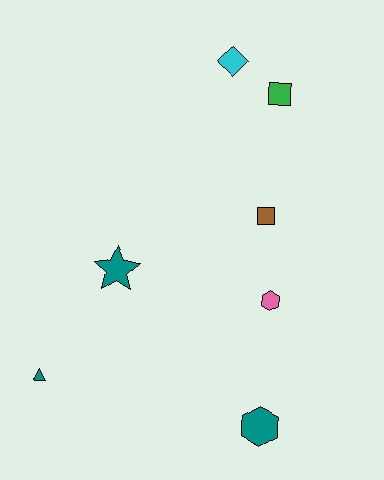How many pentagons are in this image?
There are no pentagons.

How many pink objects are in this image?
There is 1 pink object.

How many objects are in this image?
There are 7 objects.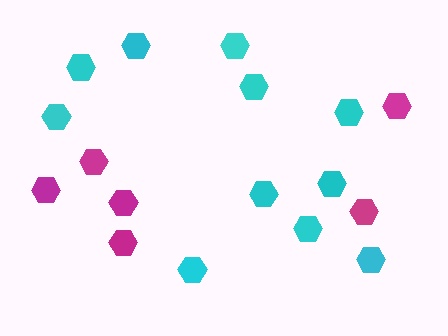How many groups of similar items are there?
There are 2 groups: one group of cyan hexagons (11) and one group of magenta hexagons (6).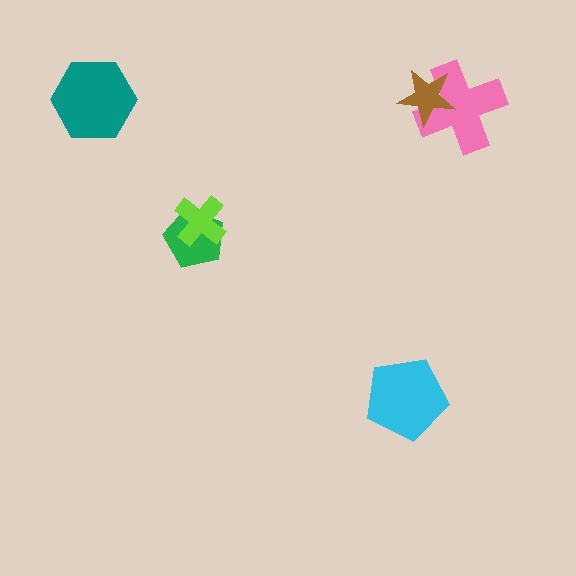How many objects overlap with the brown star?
1 object overlaps with the brown star.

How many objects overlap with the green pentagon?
1 object overlaps with the green pentagon.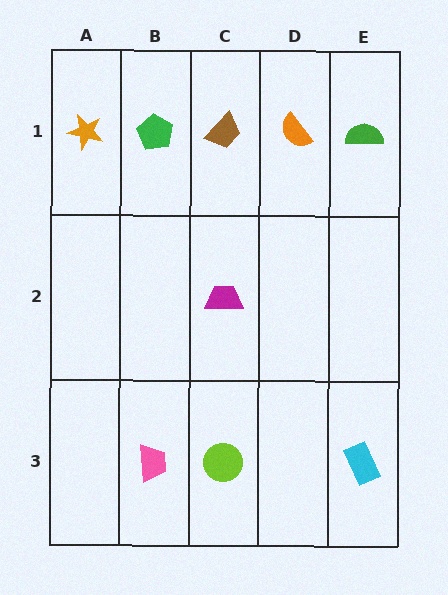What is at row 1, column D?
An orange semicircle.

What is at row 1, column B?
A green pentagon.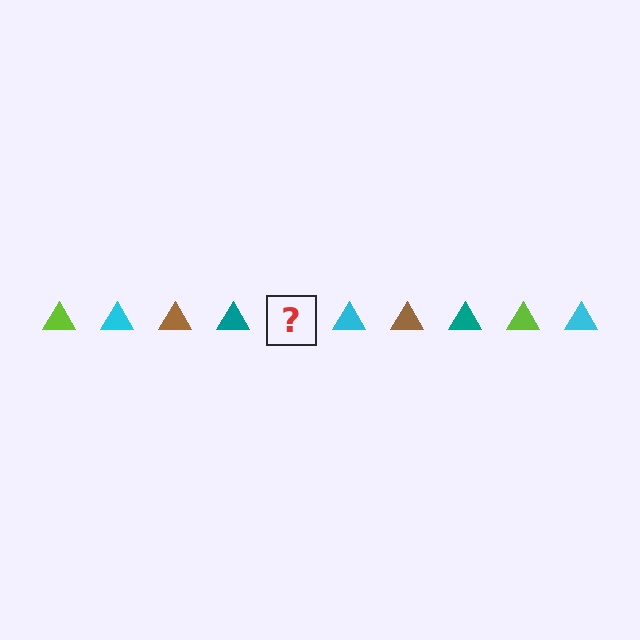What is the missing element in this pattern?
The missing element is a lime triangle.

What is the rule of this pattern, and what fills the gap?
The rule is that the pattern cycles through lime, cyan, brown, teal triangles. The gap should be filled with a lime triangle.